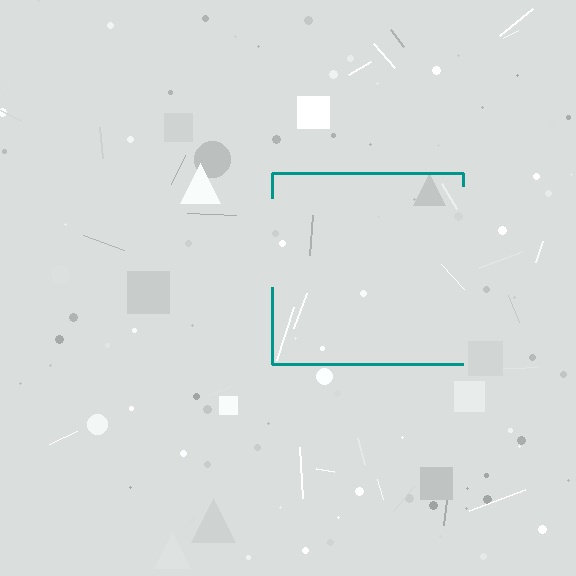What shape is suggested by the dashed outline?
The dashed outline suggests a square.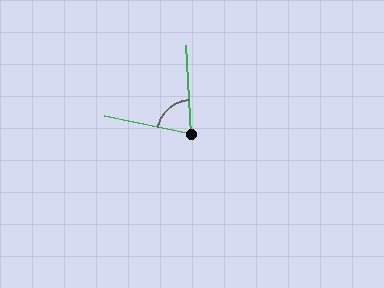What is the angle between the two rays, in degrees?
Approximately 75 degrees.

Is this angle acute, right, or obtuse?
It is acute.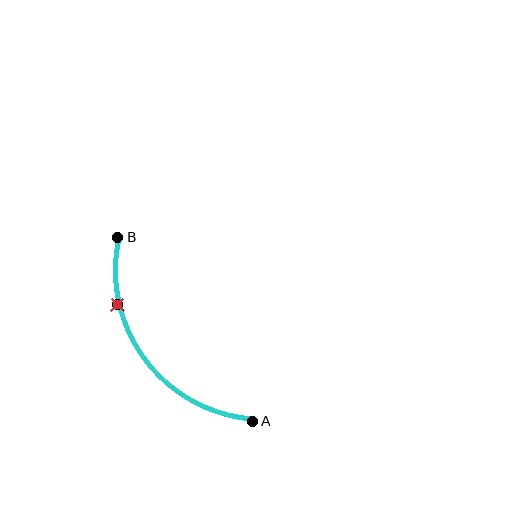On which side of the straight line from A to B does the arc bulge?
The arc bulges below and to the left of the straight line connecting A and B.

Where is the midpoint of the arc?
The arc midpoint is the point on the curve farthest from the straight line joining A and B. It sits below and to the left of that line.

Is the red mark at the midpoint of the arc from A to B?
No. The red mark lies on the arc but is closer to endpoint B. The arc midpoint would be at the point on the curve equidistant along the arc from both A and B.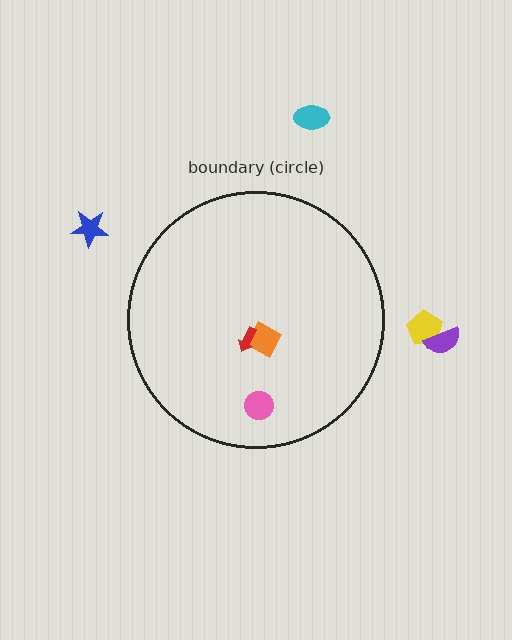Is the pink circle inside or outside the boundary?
Inside.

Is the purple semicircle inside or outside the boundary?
Outside.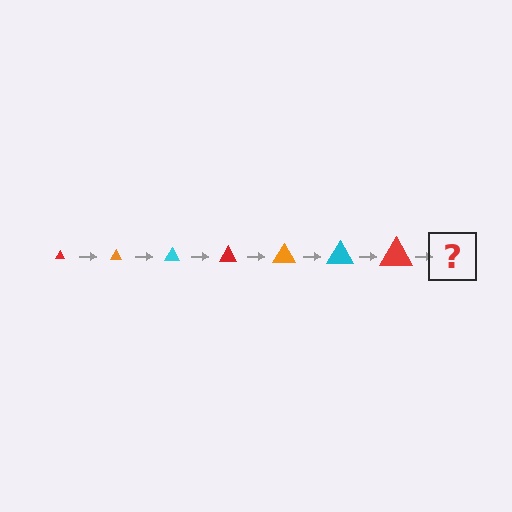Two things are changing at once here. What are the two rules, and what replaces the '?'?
The two rules are that the triangle grows larger each step and the color cycles through red, orange, and cyan. The '?' should be an orange triangle, larger than the previous one.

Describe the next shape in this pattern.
It should be an orange triangle, larger than the previous one.